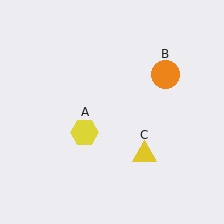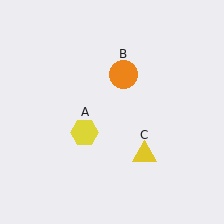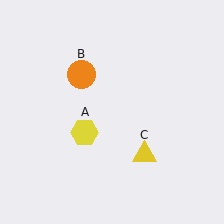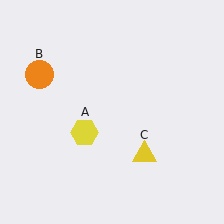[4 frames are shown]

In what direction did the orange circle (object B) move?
The orange circle (object B) moved left.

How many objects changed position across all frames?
1 object changed position: orange circle (object B).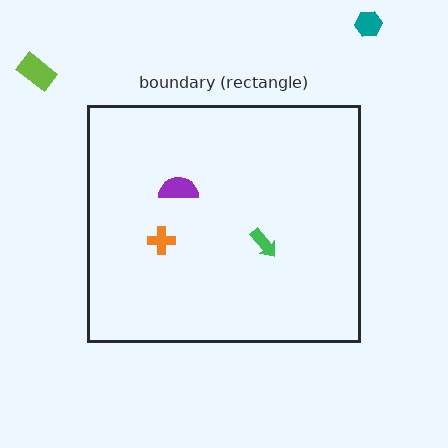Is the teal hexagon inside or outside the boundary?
Outside.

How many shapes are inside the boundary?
3 inside, 2 outside.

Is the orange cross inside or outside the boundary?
Inside.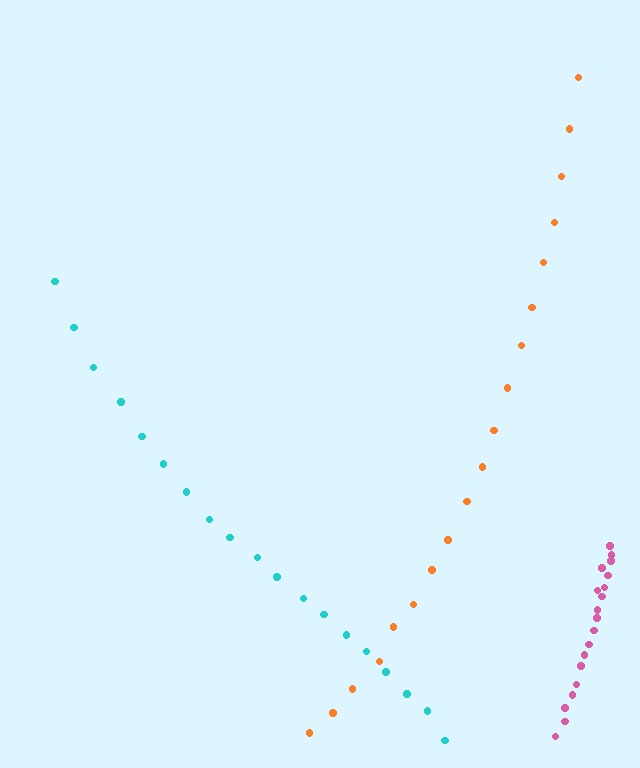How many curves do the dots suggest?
There are 3 distinct paths.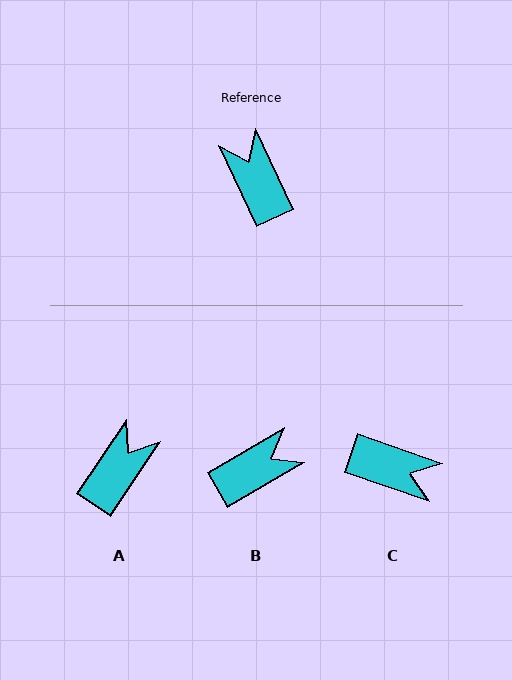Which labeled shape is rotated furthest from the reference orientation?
C, about 134 degrees away.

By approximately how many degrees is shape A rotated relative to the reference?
Approximately 59 degrees clockwise.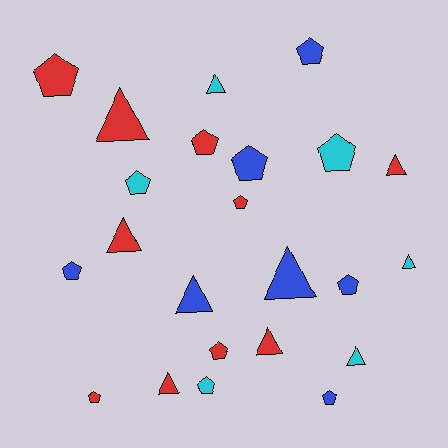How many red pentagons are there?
There are 5 red pentagons.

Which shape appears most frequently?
Pentagon, with 13 objects.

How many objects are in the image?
There are 23 objects.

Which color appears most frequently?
Red, with 10 objects.